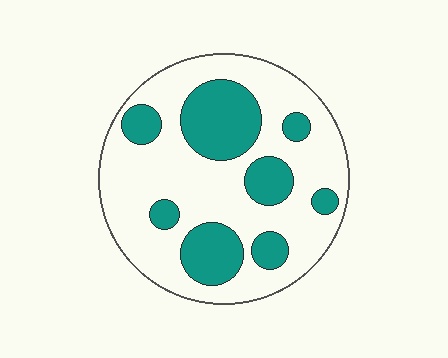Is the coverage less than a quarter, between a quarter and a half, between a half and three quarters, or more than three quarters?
Between a quarter and a half.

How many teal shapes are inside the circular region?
8.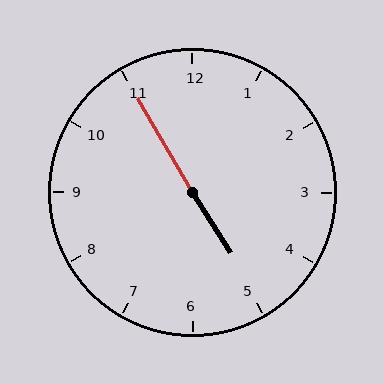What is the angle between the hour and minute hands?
Approximately 178 degrees.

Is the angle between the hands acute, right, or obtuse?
It is obtuse.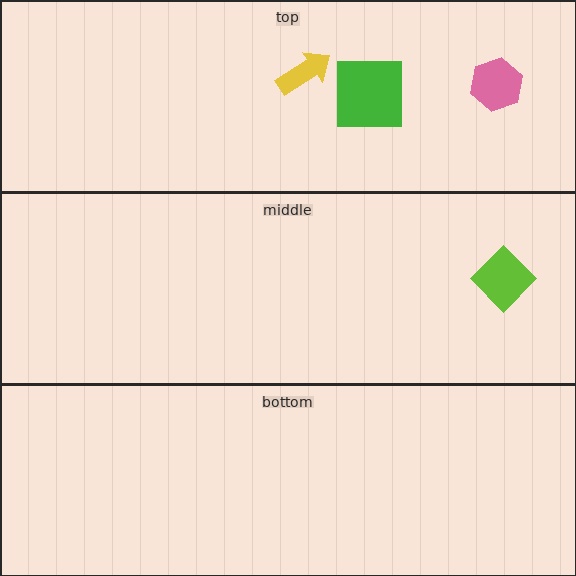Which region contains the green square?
The top region.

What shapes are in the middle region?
The lime diamond.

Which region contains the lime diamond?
The middle region.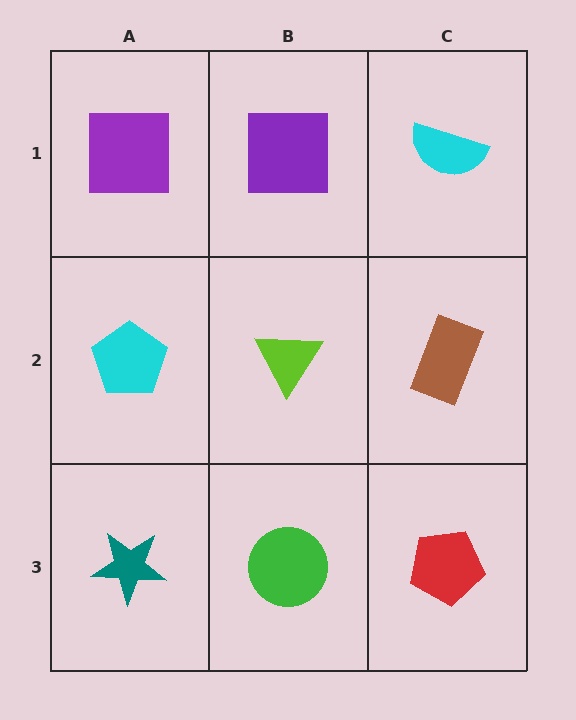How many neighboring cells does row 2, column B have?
4.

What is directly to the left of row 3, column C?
A green circle.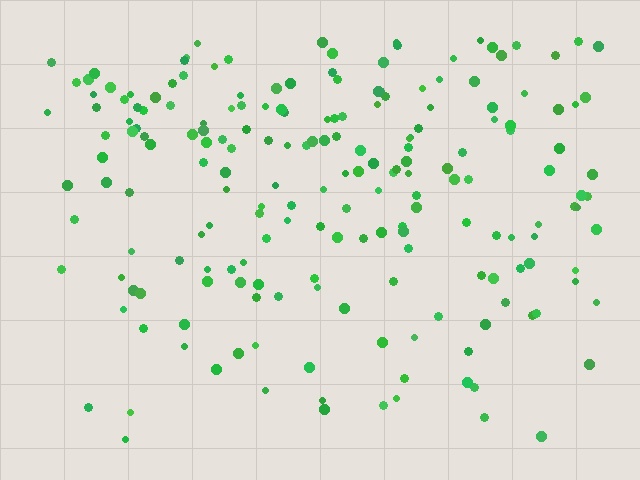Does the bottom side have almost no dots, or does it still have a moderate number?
Still a moderate number, just noticeably fewer than the top.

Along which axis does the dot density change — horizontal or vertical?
Vertical.